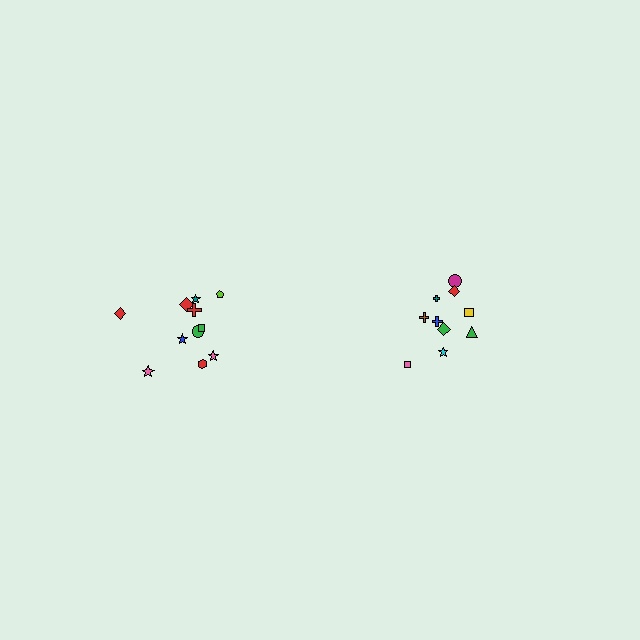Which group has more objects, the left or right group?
The left group.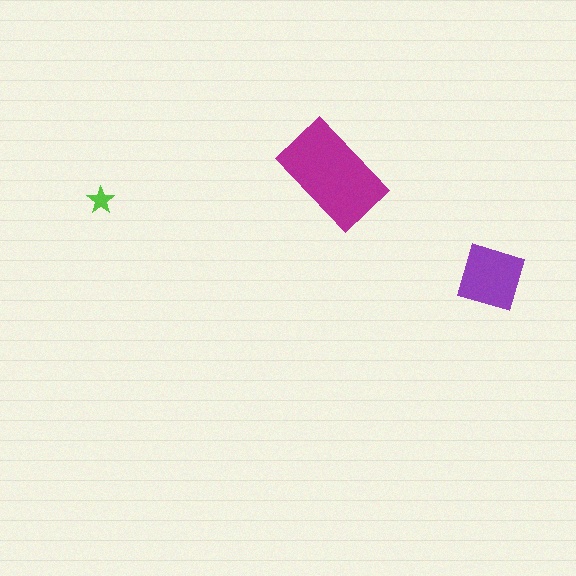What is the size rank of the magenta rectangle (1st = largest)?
1st.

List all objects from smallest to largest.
The lime star, the purple square, the magenta rectangle.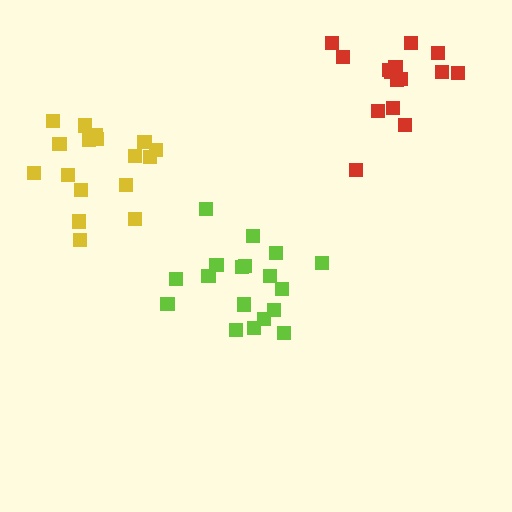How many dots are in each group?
Group 1: 18 dots, Group 2: 15 dots, Group 3: 18 dots (51 total).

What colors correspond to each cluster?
The clusters are colored: lime, red, yellow.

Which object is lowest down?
The lime cluster is bottommost.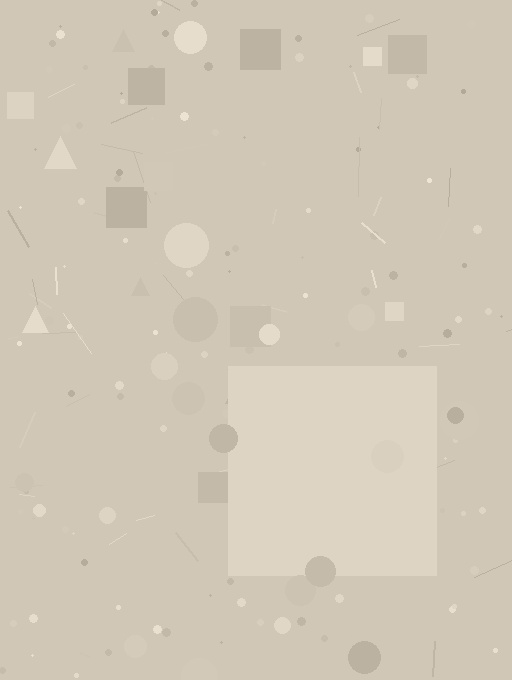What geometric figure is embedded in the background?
A square is embedded in the background.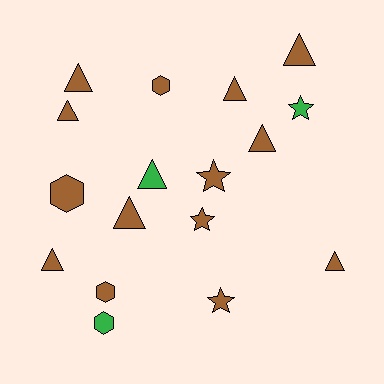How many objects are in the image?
There are 17 objects.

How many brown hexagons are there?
There are 3 brown hexagons.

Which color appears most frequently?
Brown, with 14 objects.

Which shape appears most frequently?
Triangle, with 9 objects.